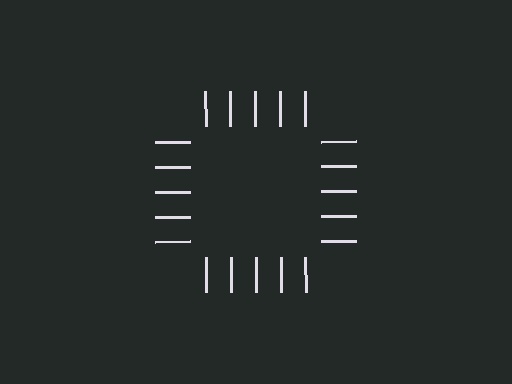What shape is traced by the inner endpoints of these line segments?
An illusory square — the line segments terminate on its edges but no continuous stroke is drawn.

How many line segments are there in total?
20 — 5 along each of the 4 edges.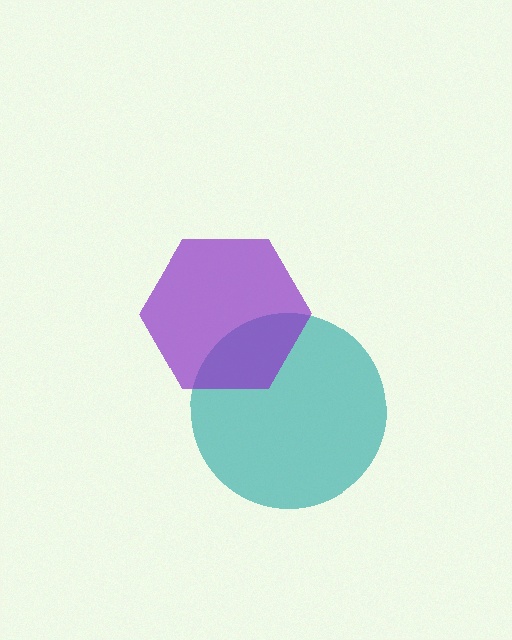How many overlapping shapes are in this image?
There are 2 overlapping shapes in the image.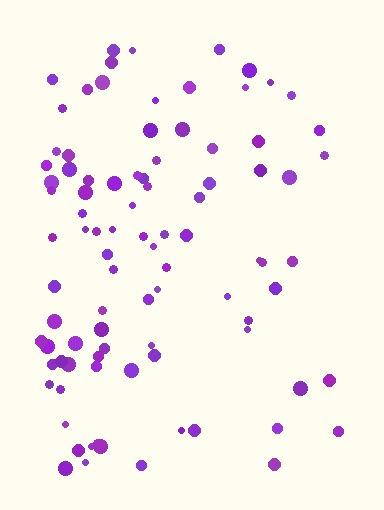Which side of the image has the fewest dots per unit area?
The right.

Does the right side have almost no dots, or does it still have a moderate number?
Still a moderate number, just noticeably fewer than the left.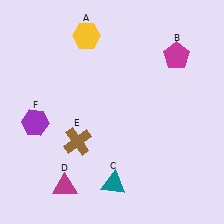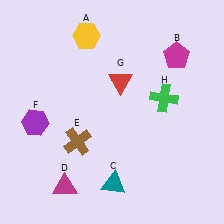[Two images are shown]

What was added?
A red triangle (G), a green cross (H) were added in Image 2.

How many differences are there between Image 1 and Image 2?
There are 2 differences between the two images.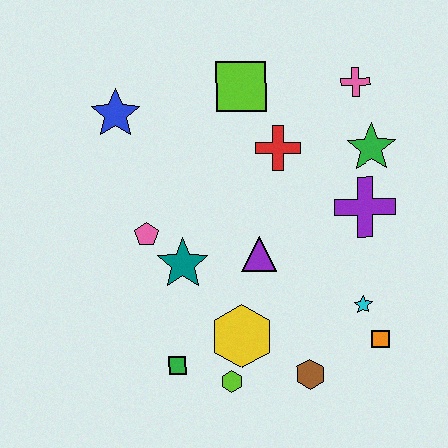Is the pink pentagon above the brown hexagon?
Yes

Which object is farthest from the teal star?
The pink cross is farthest from the teal star.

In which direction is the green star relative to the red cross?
The green star is to the right of the red cross.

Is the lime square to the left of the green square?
No